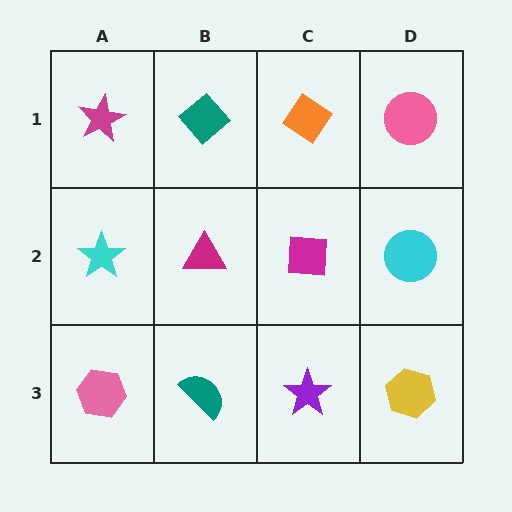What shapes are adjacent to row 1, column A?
A cyan star (row 2, column A), a teal diamond (row 1, column B).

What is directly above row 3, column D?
A cyan circle.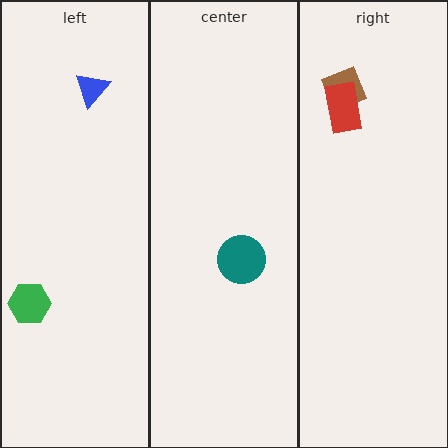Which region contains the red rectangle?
The right region.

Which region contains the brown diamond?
The right region.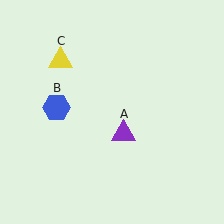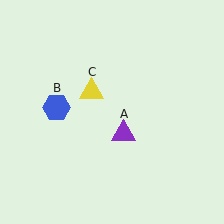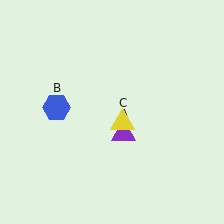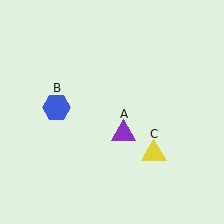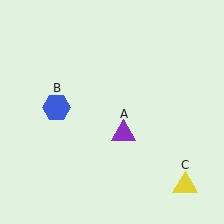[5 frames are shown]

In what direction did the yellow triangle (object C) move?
The yellow triangle (object C) moved down and to the right.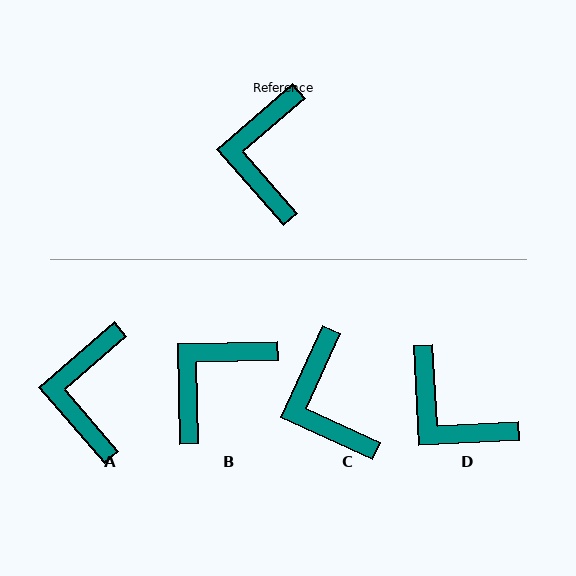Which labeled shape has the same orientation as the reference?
A.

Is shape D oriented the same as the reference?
No, it is off by about 52 degrees.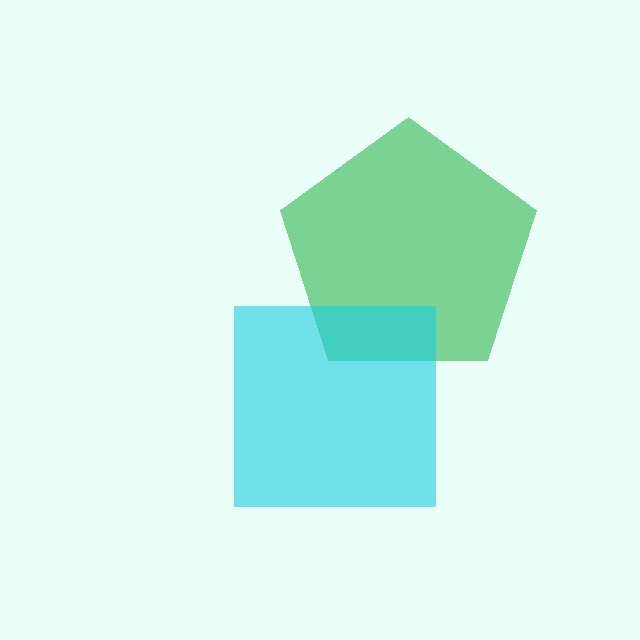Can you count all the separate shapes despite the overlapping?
Yes, there are 2 separate shapes.